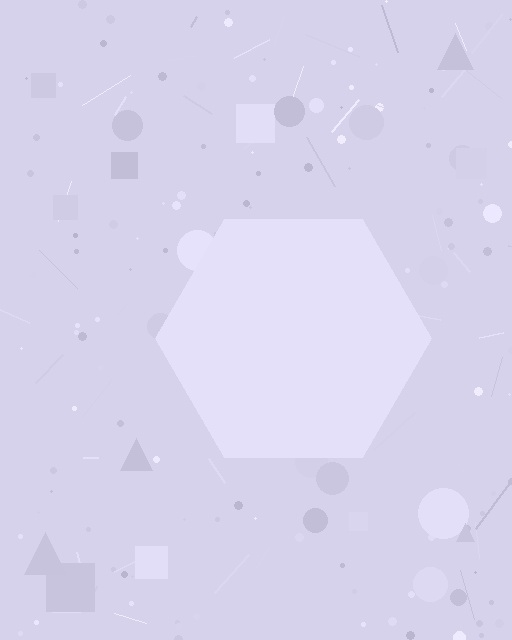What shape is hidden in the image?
A hexagon is hidden in the image.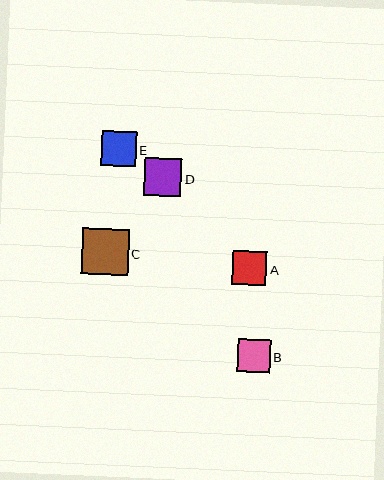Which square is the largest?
Square C is the largest with a size of approximately 46 pixels.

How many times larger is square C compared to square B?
Square C is approximately 1.4 times the size of square B.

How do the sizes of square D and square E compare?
Square D and square E are approximately the same size.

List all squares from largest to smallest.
From largest to smallest: C, D, E, A, B.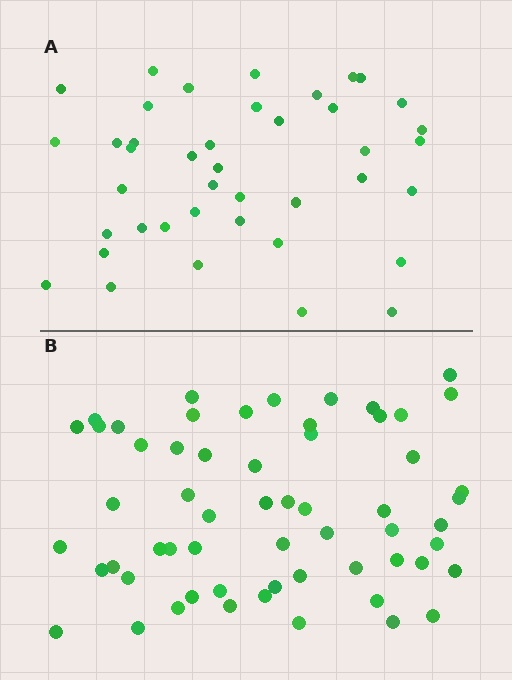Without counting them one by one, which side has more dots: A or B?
Region B (the bottom region) has more dots.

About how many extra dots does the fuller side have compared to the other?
Region B has approximately 20 more dots than region A.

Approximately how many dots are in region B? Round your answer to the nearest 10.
About 60 dots. (The exact count is 59, which rounds to 60.)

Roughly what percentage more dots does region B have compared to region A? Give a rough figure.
About 45% more.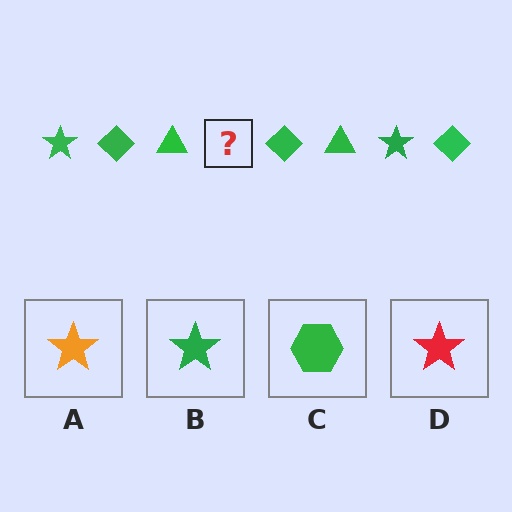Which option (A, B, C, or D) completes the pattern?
B.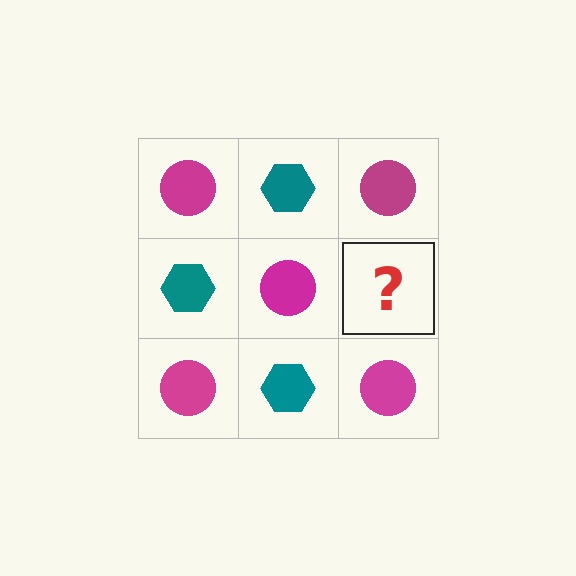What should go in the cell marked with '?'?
The missing cell should contain a teal hexagon.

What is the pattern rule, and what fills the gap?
The rule is that it alternates magenta circle and teal hexagon in a checkerboard pattern. The gap should be filled with a teal hexagon.